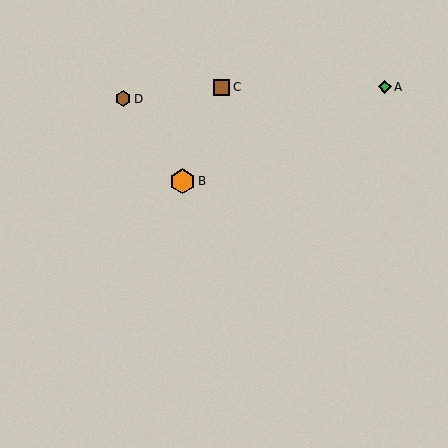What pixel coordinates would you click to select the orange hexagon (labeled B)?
Click at (183, 181) to select the orange hexagon B.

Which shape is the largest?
The orange hexagon (labeled B) is the largest.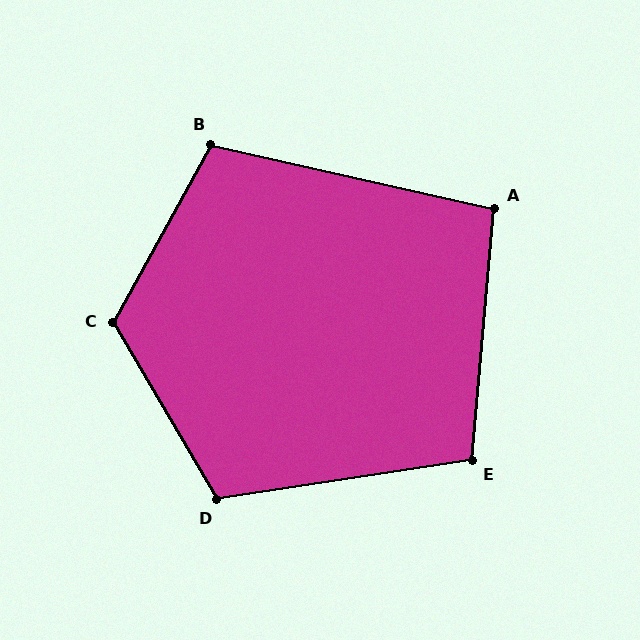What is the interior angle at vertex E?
Approximately 104 degrees (obtuse).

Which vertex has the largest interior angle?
C, at approximately 121 degrees.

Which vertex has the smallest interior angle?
A, at approximately 98 degrees.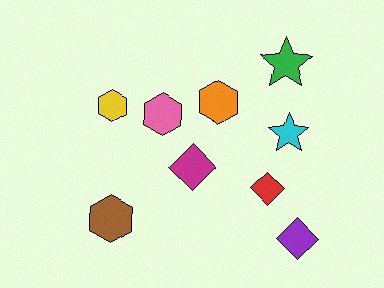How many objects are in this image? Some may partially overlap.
There are 9 objects.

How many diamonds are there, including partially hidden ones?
There are 3 diamonds.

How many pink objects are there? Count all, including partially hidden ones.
There is 1 pink object.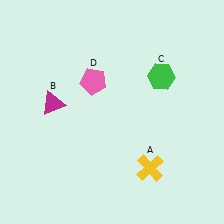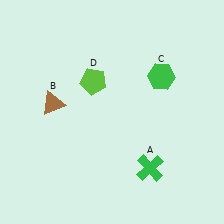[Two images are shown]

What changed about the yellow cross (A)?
In Image 1, A is yellow. In Image 2, it changed to green.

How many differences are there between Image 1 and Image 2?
There are 3 differences between the two images.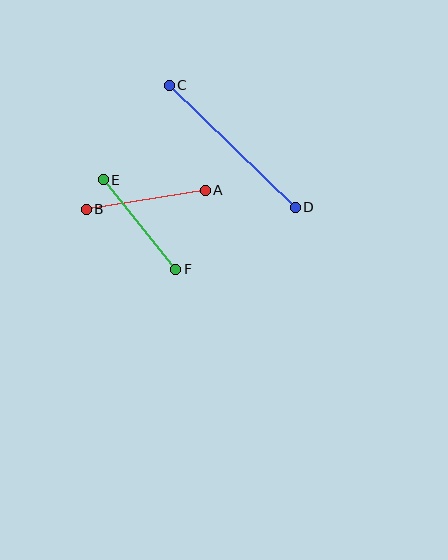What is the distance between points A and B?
The distance is approximately 121 pixels.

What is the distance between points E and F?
The distance is approximately 115 pixels.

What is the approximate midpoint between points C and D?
The midpoint is at approximately (232, 146) pixels.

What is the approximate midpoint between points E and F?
The midpoint is at approximately (140, 225) pixels.